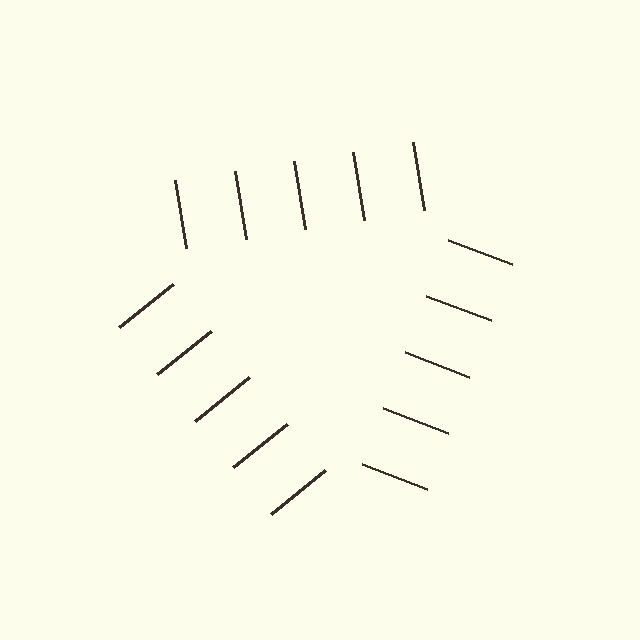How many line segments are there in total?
15 — 5 along each of the 3 edges.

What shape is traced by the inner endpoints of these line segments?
An illusory triangle — the line segments terminate on its edges but no continuous stroke is drawn.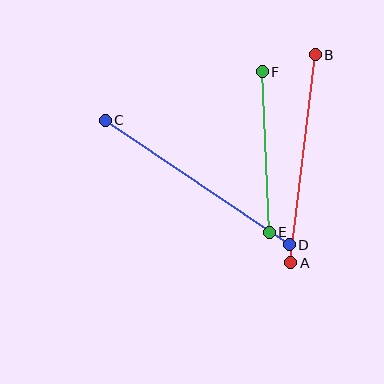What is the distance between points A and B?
The distance is approximately 209 pixels.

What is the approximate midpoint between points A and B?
The midpoint is at approximately (303, 159) pixels.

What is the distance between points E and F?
The distance is approximately 160 pixels.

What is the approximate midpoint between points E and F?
The midpoint is at approximately (266, 152) pixels.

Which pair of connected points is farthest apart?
Points C and D are farthest apart.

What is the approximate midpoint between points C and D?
The midpoint is at approximately (197, 183) pixels.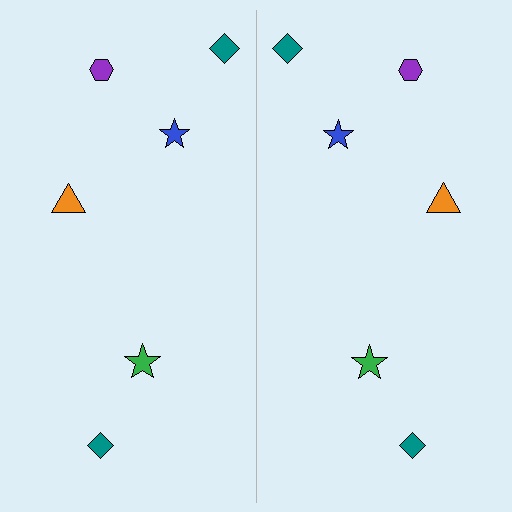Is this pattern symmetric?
Yes, this pattern has bilateral (reflection) symmetry.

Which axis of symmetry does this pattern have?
The pattern has a vertical axis of symmetry running through the center of the image.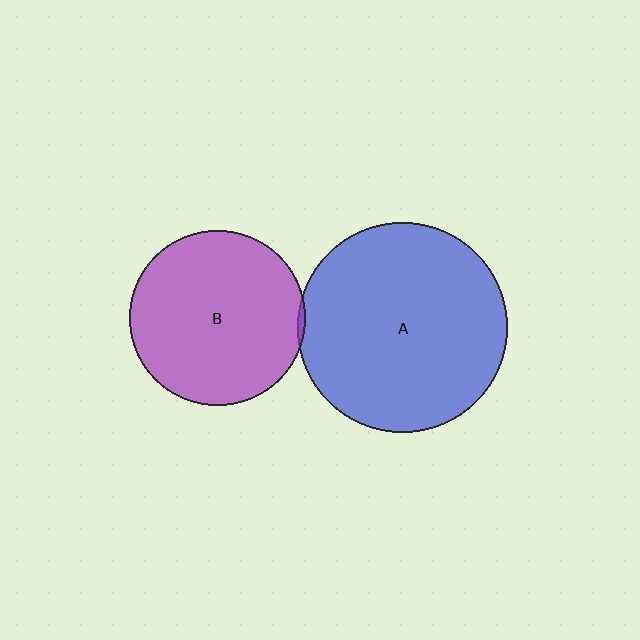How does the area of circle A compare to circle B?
Approximately 1.4 times.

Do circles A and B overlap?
Yes.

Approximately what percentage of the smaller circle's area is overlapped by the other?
Approximately 5%.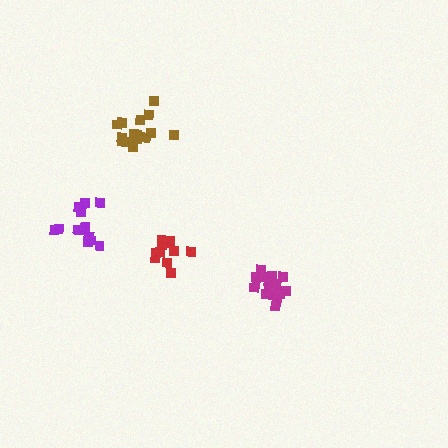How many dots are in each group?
Group 1: 17 dots, Group 2: 17 dots, Group 3: 12 dots, Group 4: 15 dots (61 total).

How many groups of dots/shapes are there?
There are 4 groups.